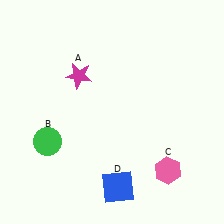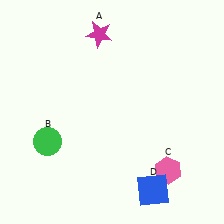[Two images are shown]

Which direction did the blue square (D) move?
The blue square (D) moved right.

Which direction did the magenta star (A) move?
The magenta star (A) moved up.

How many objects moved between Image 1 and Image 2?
2 objects moved between the two images.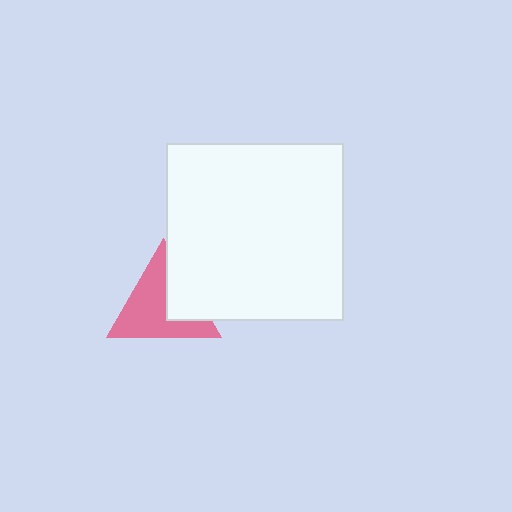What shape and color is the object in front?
The object in front is a white square.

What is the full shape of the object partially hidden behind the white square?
The partially hidden object is a pink triangle.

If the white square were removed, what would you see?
You would see the complete pink triangle.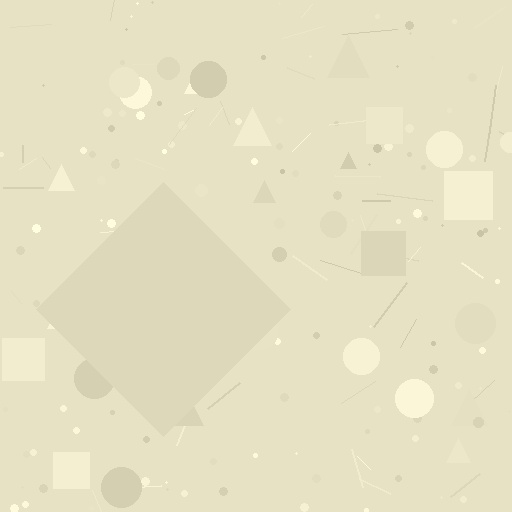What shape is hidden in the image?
A diamond is hidden in the image.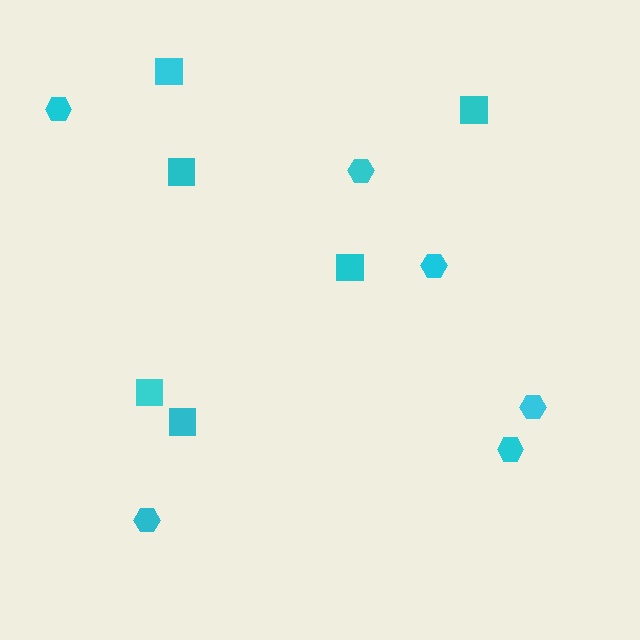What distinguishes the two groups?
There are 2 groups: one group of hexagons (6) and one group of squares (6).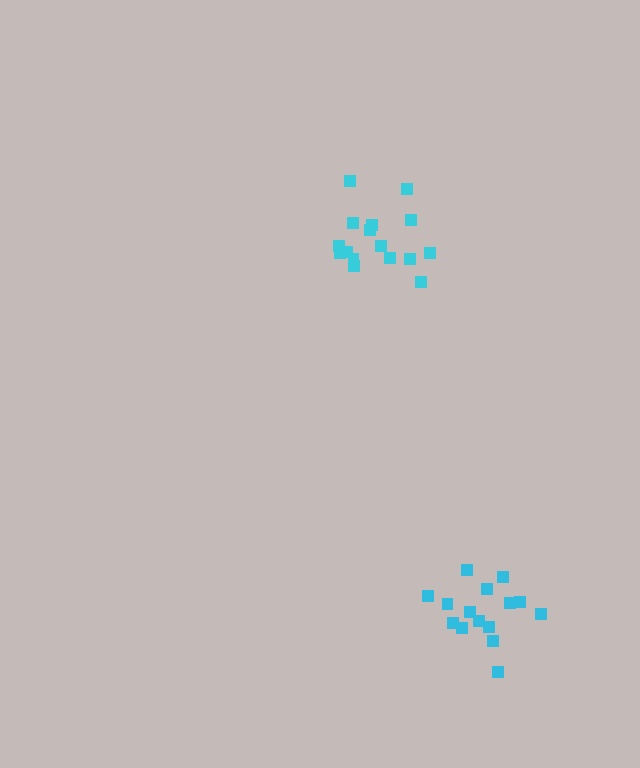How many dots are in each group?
Group 1: 15 dots, Group 2: 16 dots (31 total).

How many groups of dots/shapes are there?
There are 2 groups.